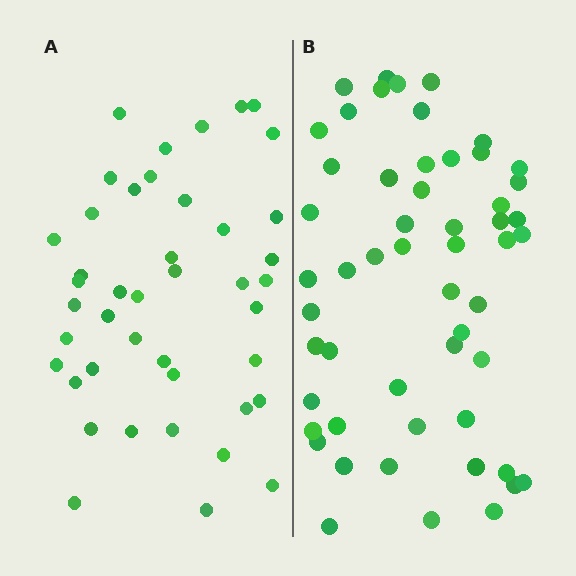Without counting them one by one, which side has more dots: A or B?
Region B (the right region) has more dots.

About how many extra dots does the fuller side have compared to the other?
Region B has roughly 12 or so more dots than region A.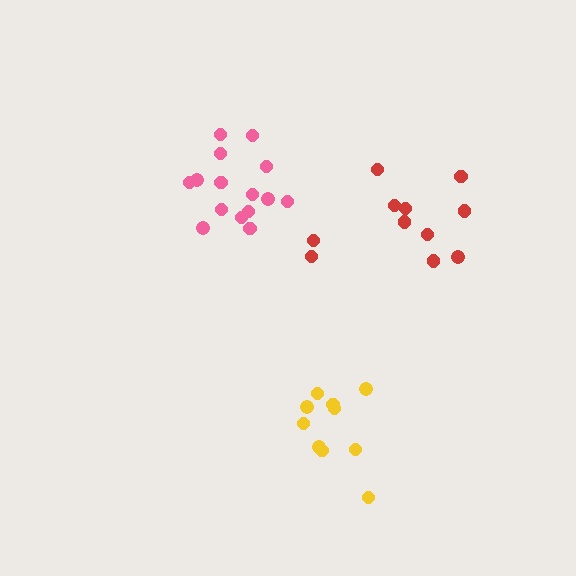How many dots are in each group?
Group 1: 11 dots, Group 2: 10 dots, Group 3: 15 dots (36 total).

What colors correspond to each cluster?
The clusters are colored: red, yellow, pink.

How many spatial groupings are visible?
There are 3 spatial groupings.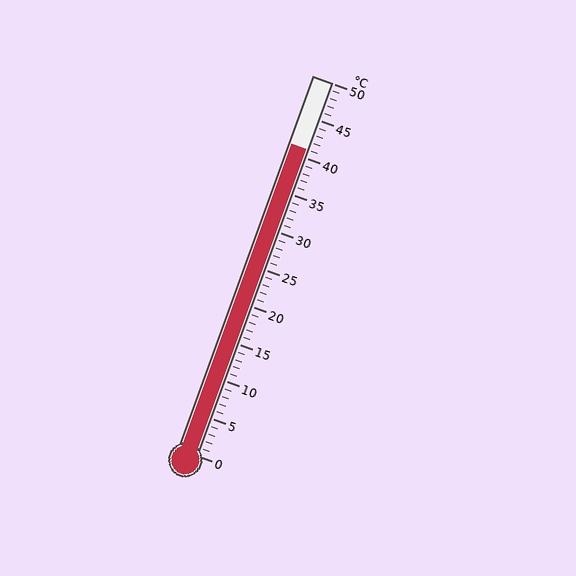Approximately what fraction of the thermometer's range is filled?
The thermometer is filled to approximately 80% of its range.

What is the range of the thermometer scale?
The thermometer scale ranges from 0°C to 50°C.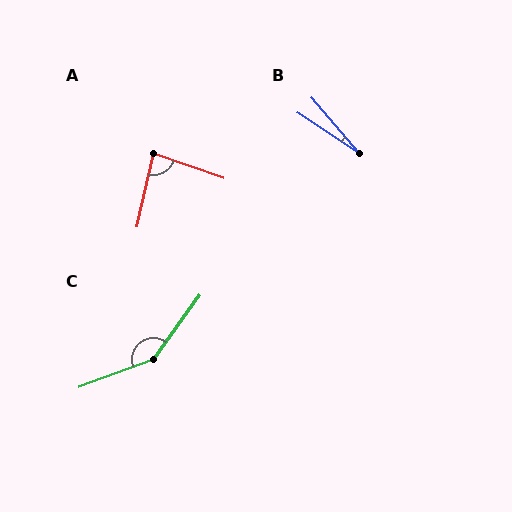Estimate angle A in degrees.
Approximately 83 degrees.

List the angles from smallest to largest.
B (16°), A (83°), C (147°).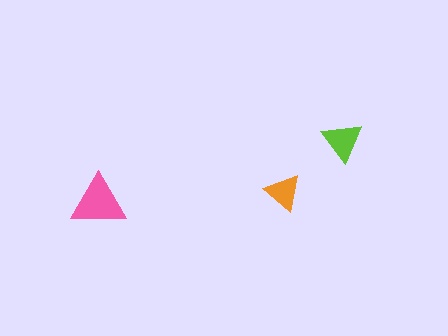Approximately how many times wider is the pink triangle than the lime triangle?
About 1.5 times wider.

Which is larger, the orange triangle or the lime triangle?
The lime one.